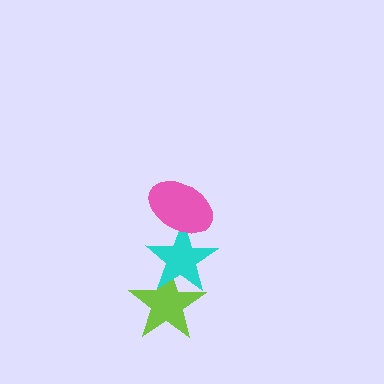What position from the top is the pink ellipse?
The pink ellipse is 1st from the top.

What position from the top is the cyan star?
The cyan star is 2nd from the top.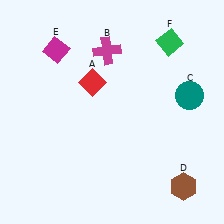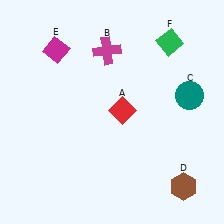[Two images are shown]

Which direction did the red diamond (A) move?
The red diamond (A) moved right.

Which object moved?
The red diamond (A) moved right.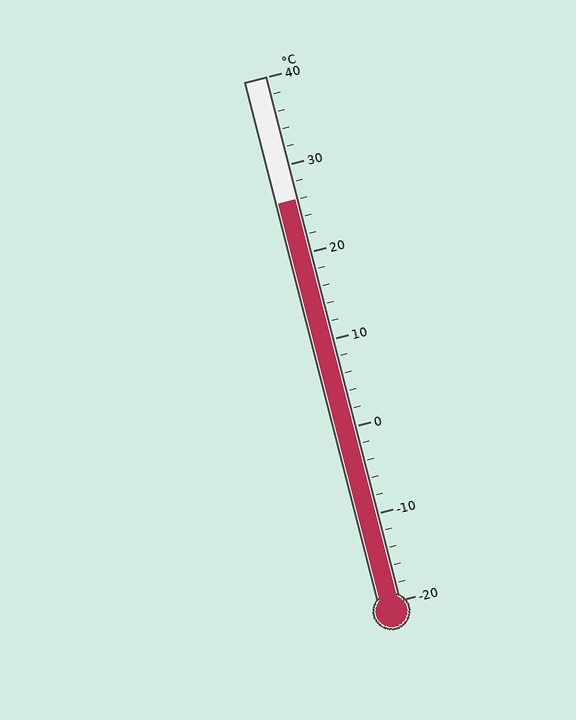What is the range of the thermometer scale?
The thermometer scale ranges from -20°C to 40°C.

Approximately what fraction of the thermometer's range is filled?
The thermometer is filled to approximately 75% of its range.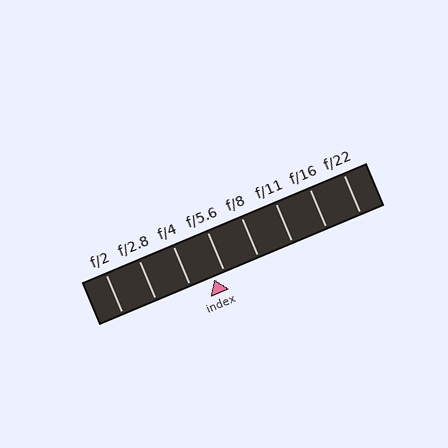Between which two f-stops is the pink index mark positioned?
The index mark is between f/4 and f/5.6.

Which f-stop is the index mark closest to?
The index mark is closest to f/5.6.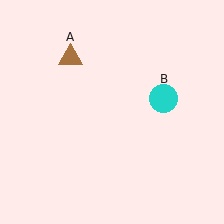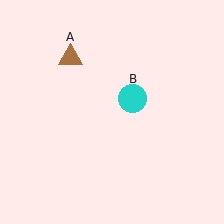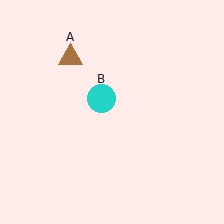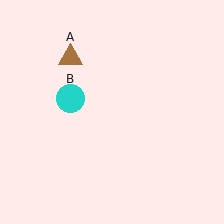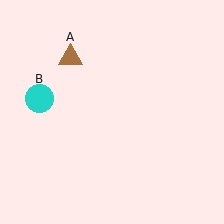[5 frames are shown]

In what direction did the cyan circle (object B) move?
The cyan circle (object B) moved left.